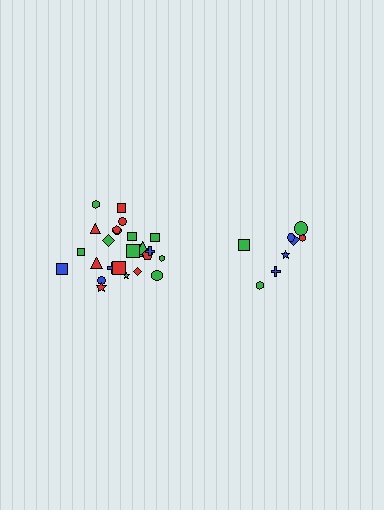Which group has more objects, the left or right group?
The left group.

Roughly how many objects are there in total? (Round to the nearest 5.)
Roughly 35 objects in total.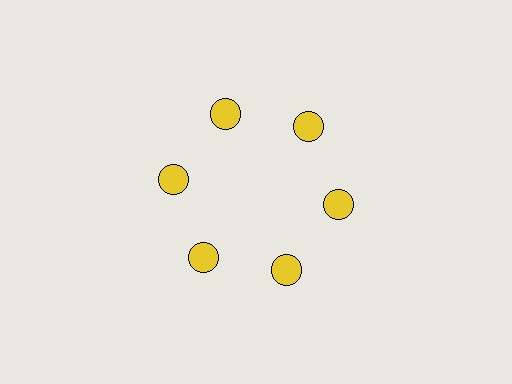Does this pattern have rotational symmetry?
Yes, this pattern has 6-fold rotational symmetry. It looks the same after rotating 60 degrees around the center.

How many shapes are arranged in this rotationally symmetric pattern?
There are 6 shapes, arranged in 6 groups of 1.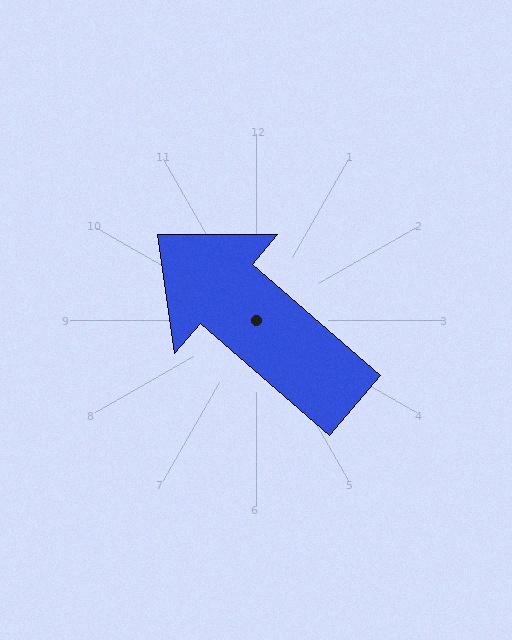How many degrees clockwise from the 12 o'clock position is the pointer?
Approximately 311 degrees.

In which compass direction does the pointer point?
Northwest.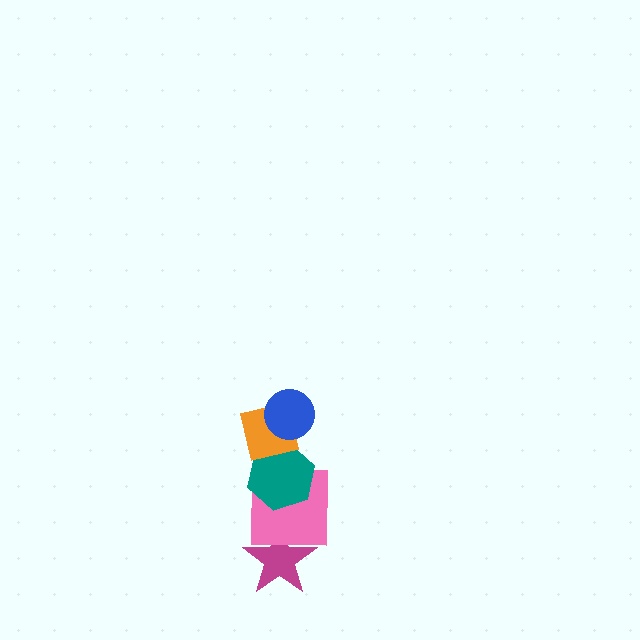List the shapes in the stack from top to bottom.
From top to bottom: the blue circle, the orange square, the teal hexagon, the pink square, the magenta star.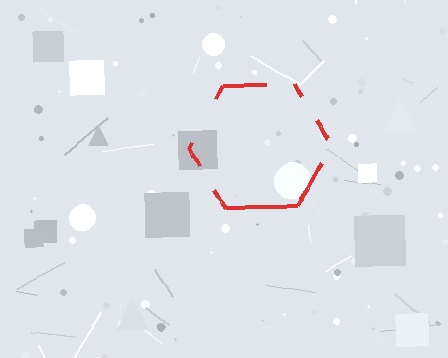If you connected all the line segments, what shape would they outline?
They would outline a hexagon.